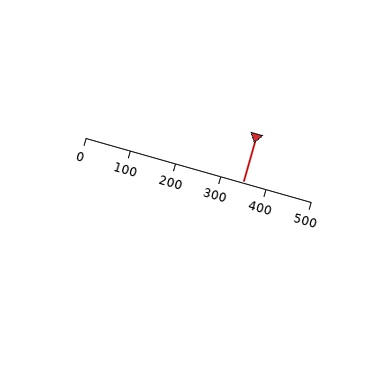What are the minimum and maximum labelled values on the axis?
The axis runs from 0 to 500.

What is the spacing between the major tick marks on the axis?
The major ticks are spaced 100 apart.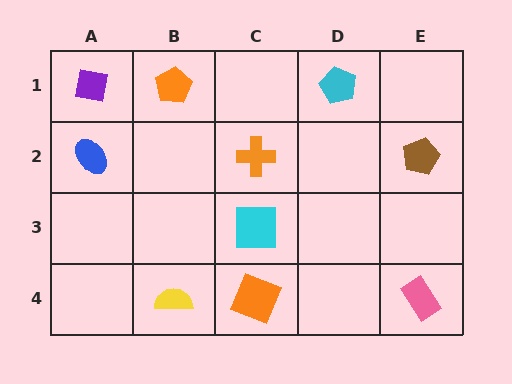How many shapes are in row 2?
3 shapes.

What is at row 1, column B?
An orange pentagon.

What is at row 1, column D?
A cyan pentagon.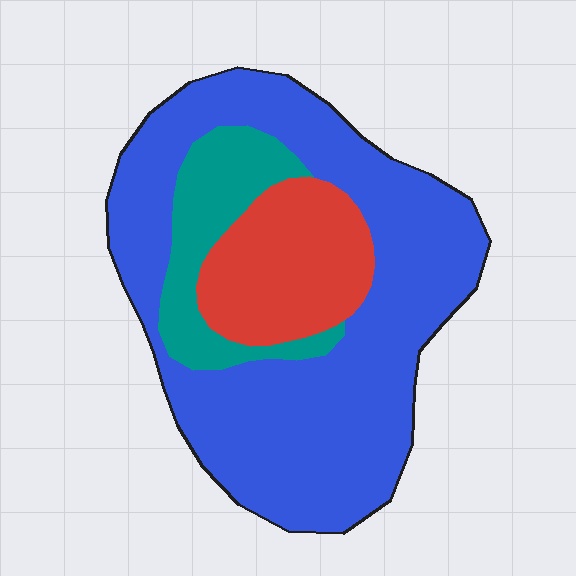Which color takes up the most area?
Blue, at roughly 65%.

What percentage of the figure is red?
Red covers 19% of the figure.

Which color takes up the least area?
Teal, at roughly 15%.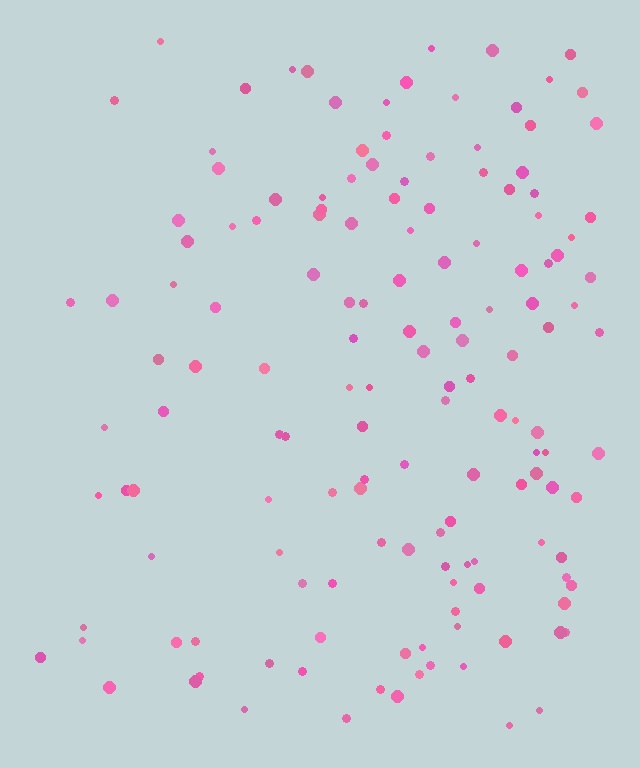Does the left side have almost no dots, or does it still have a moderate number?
Still a moderate number, just noticeably fewer than the right.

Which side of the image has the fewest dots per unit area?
The left.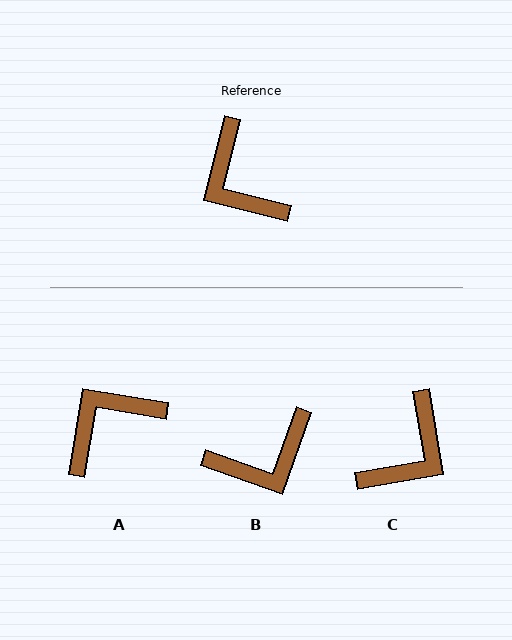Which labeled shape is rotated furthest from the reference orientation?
C, about 114 degrees away.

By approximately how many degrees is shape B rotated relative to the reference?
Approximately 84 degrees counter-clockwise.